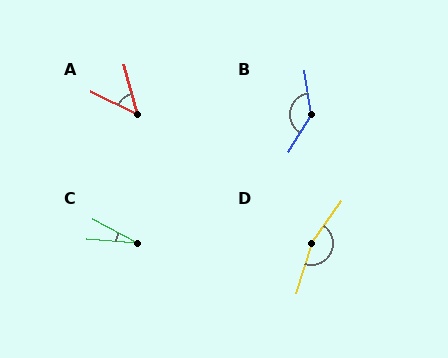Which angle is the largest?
D, at approximately 161 degrees.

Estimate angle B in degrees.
Approximately 139 degrees.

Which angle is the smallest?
C, at approximately 23 degrees.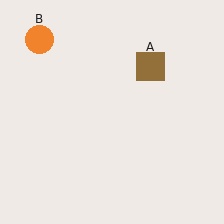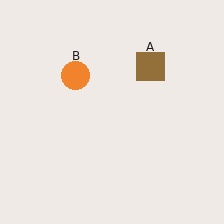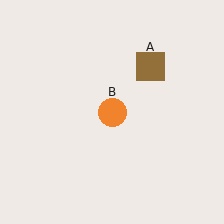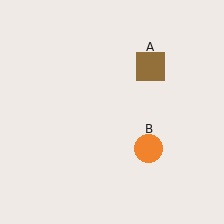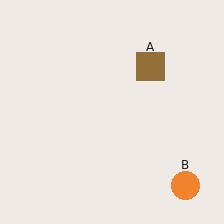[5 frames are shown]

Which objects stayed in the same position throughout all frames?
Brown square (object A) remained stationary.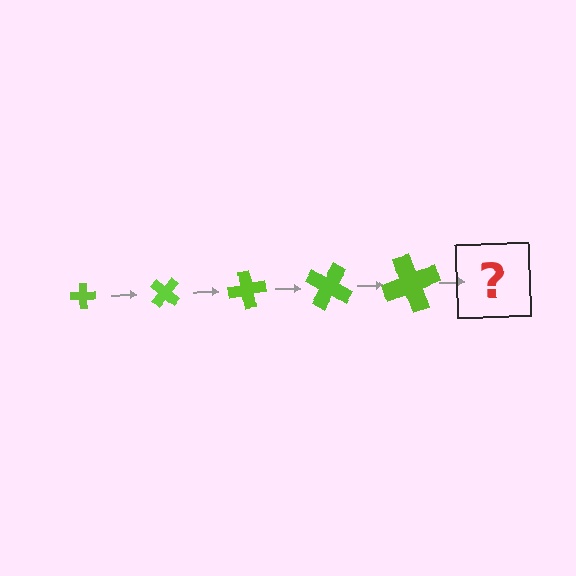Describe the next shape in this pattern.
It should be a cross, larger than the previous one and rotated 200 degrees from the start.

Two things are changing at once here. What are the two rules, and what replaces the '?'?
The two rules are that the cross grows larger each step and it rotates 40 degrees each step. The '?' should be a cross, larger than the previous one and rotated 200 degrees from the start.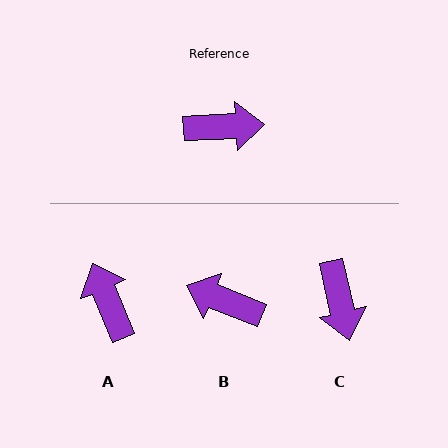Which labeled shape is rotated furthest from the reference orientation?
B, about 155 degrees away.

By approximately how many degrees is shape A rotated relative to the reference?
Approximately 109 degrees counter-clockwise.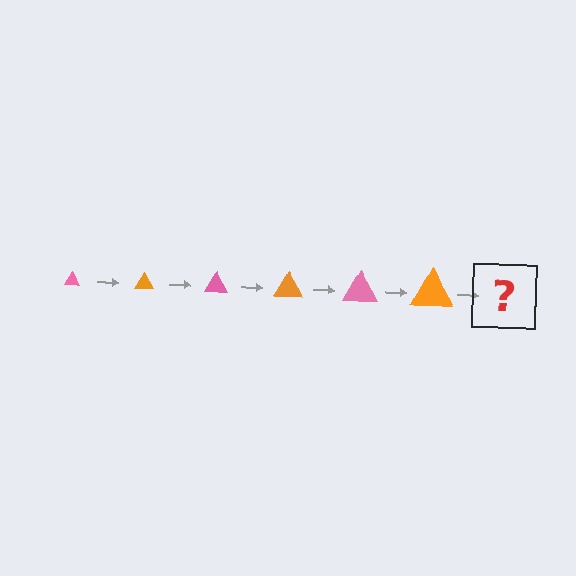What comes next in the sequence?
The next element should be a pink triangle, larger than the previous one.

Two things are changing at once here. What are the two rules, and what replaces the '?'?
The two rules are that the triangle grows larger each step and the color cycles through pink and orange. The '?' should be a pink triangle, larger than the previous one.